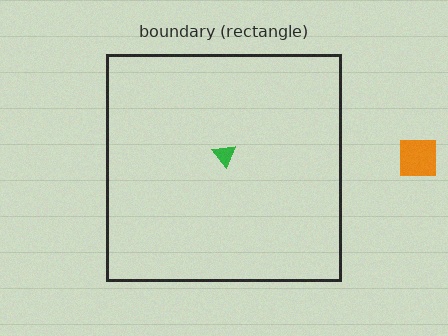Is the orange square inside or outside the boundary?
Outside.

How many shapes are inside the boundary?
1 inside, 1 outside.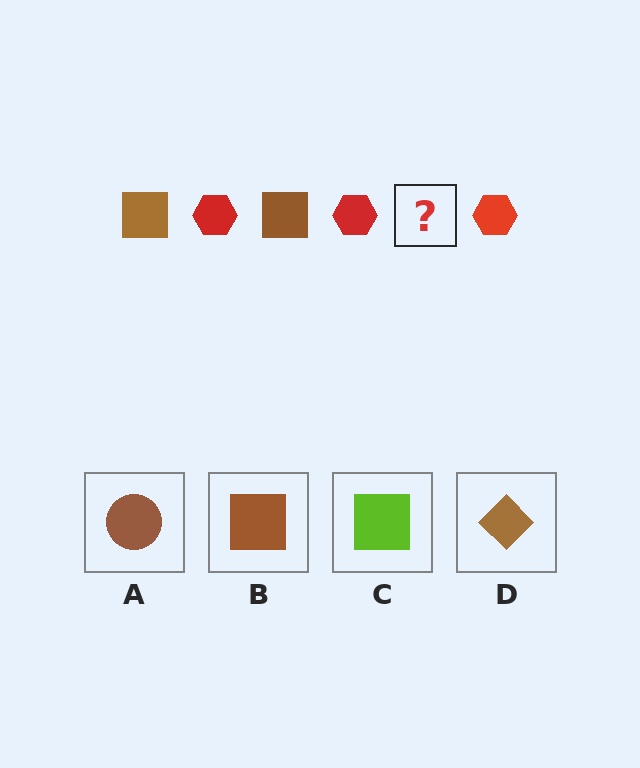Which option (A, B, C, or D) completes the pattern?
B.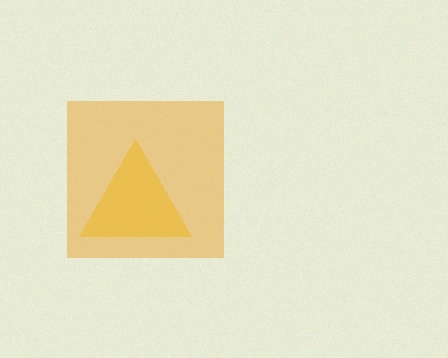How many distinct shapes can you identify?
There are 2 distinct shapes: a yellow triangle, an orange square.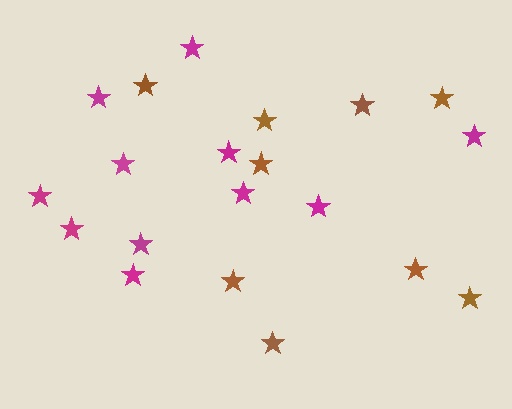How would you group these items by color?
There are 2 groups: one group of brown stars (9) and one group of magenta stars (11).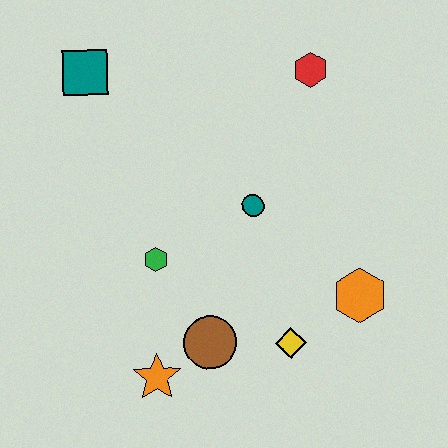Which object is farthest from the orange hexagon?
The teal square is farthest from the orange hexagon.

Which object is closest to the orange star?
The brown circle is closest to the orange star.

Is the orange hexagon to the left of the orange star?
No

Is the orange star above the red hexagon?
No